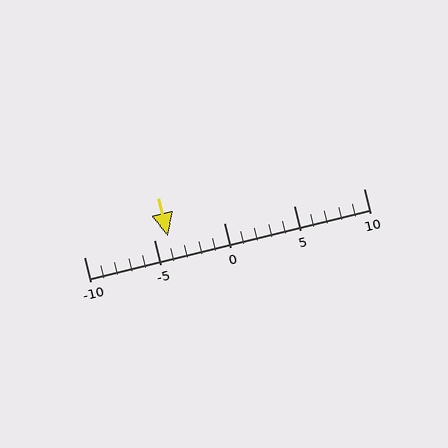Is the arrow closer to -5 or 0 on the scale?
The arrow is closer to -5.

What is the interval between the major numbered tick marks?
The major tick marks are spaced 5 units apart.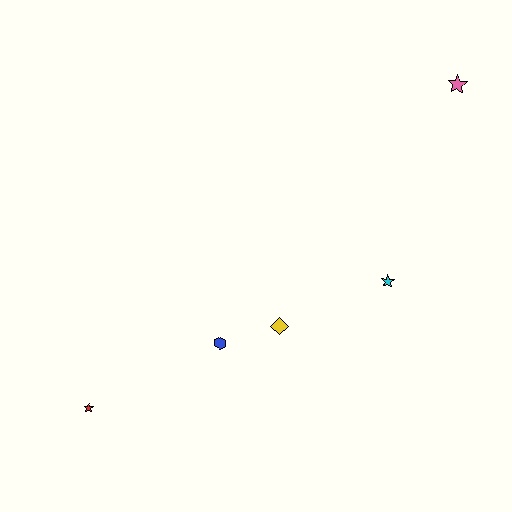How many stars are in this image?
There are 3 stars.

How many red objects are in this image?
There is 1 red object.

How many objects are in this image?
There are 5 objects.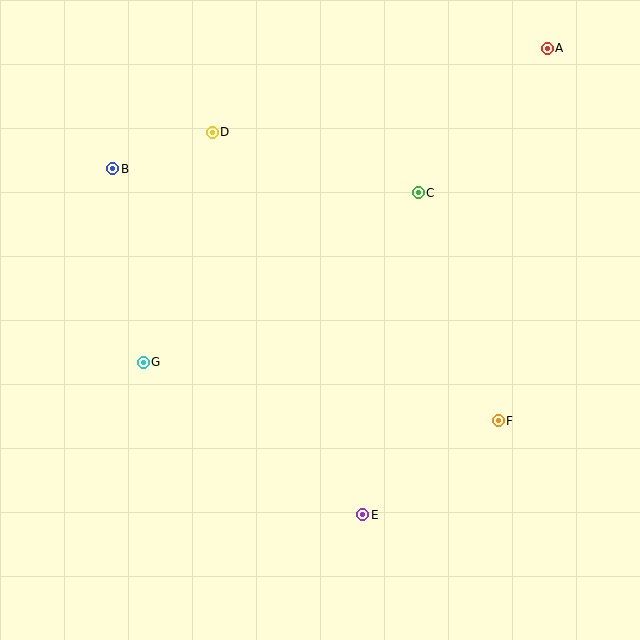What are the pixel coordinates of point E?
Point E is at (363, 515).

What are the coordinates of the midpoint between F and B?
The midpoint between F and B is at (306, 295).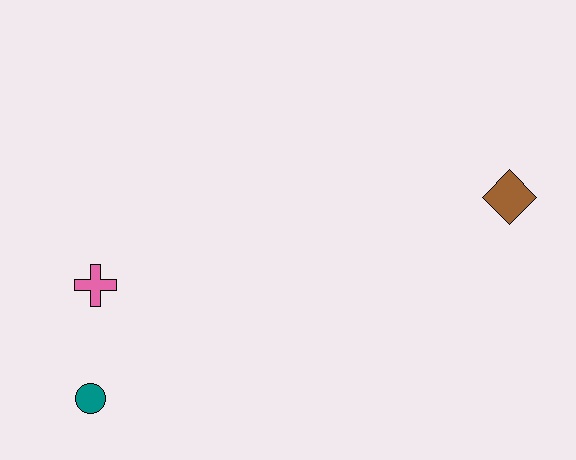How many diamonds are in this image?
There is 1 diamond.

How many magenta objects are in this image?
There are no magenta objects.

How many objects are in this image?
There are 3 objects.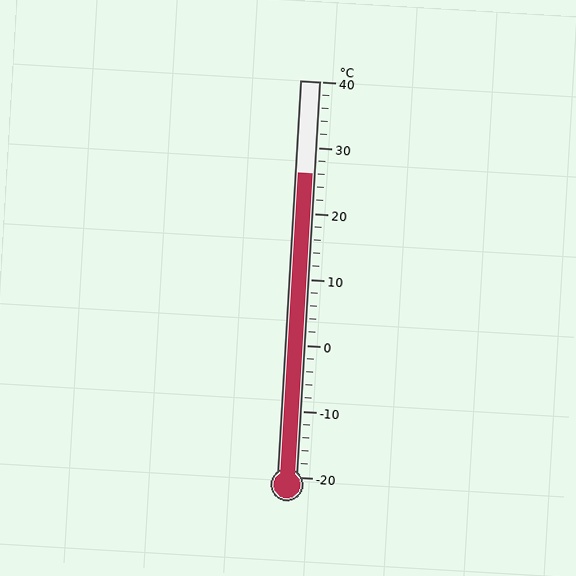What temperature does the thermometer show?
The thermometer shows approximately 26°C.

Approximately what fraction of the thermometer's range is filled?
The thermometer is filled to approximately 75% of its range.